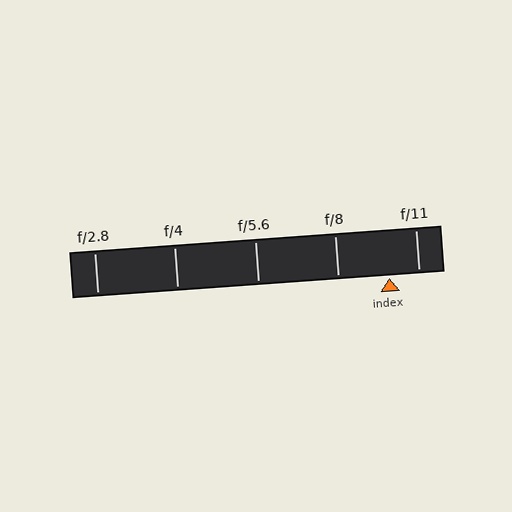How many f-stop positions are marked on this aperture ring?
There are 5 f-stop positions marked.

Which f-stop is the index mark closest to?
The index mark is closest to f/11.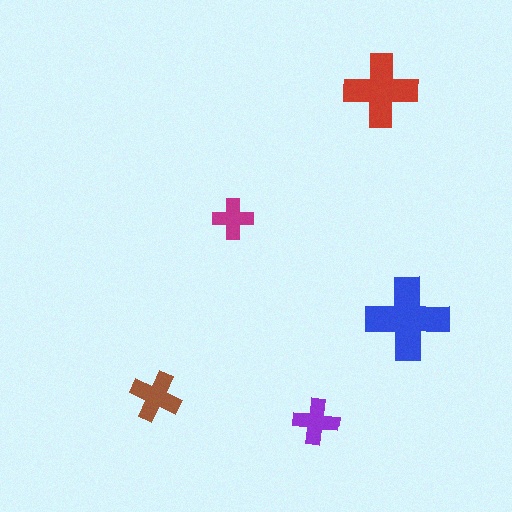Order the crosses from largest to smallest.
the blue one, the red one, the brown one, the purple one, the magenta one.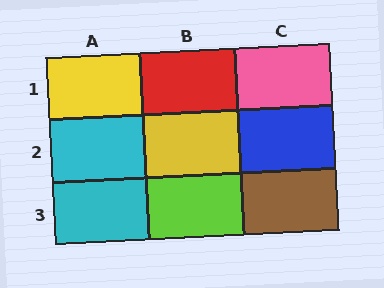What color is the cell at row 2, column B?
Yellow.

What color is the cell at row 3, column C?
Brown.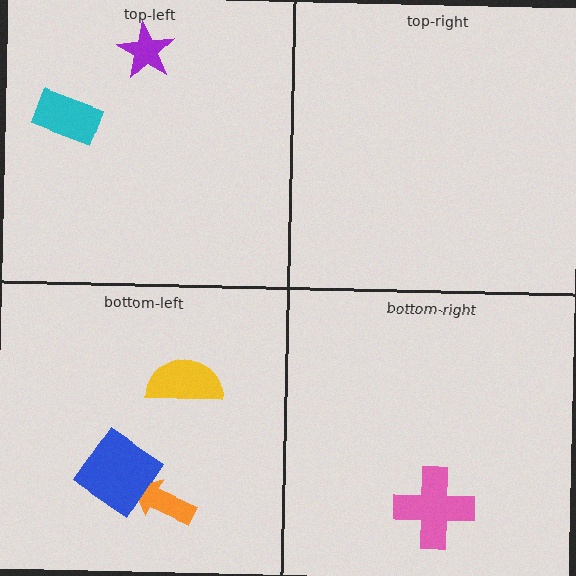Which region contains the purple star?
The top-left region.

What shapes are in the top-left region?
The purple star, the cyan rectangle.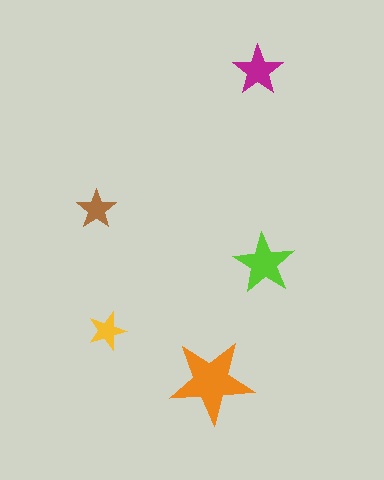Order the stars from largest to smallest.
the orange one, the lime one, the magenta one, the brown one, the yellow one.